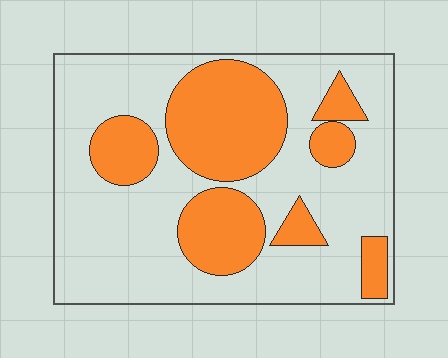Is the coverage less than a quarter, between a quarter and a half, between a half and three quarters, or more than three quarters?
Between a quarter and a half.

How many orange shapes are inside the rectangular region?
7.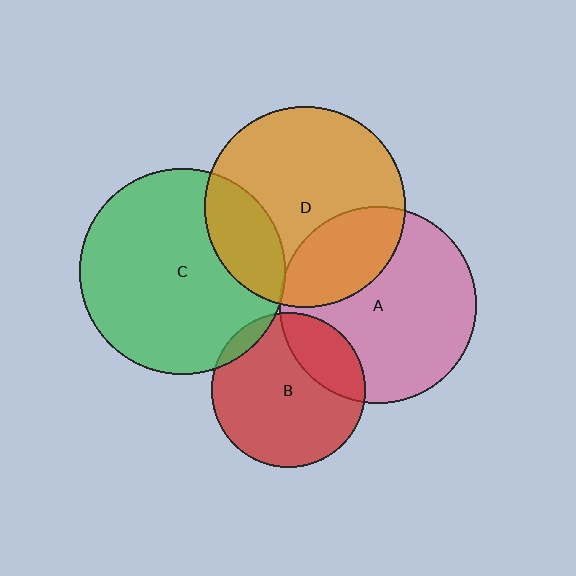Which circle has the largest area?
Circle C (green).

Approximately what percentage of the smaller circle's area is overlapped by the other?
Approximately 20%.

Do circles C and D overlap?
Yes.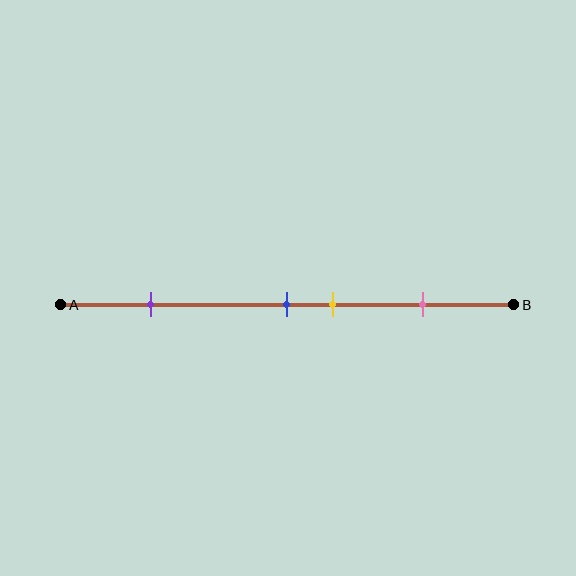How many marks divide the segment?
There are 4 marks dividing the segment.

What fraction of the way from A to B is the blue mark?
The blue mark is approximately 50% (0.5) of the way from A to B.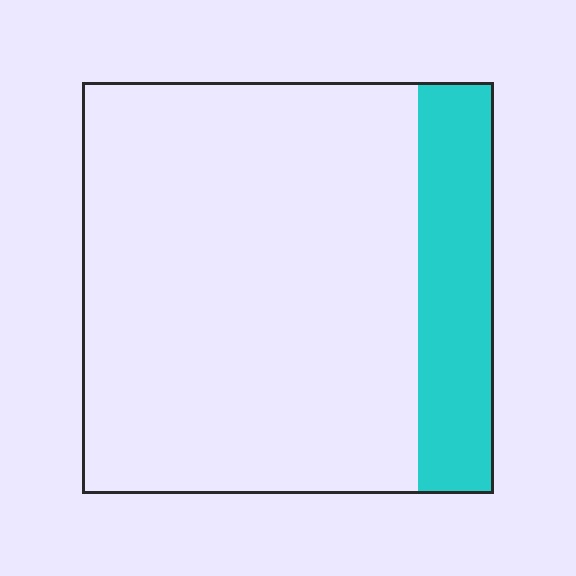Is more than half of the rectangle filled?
No.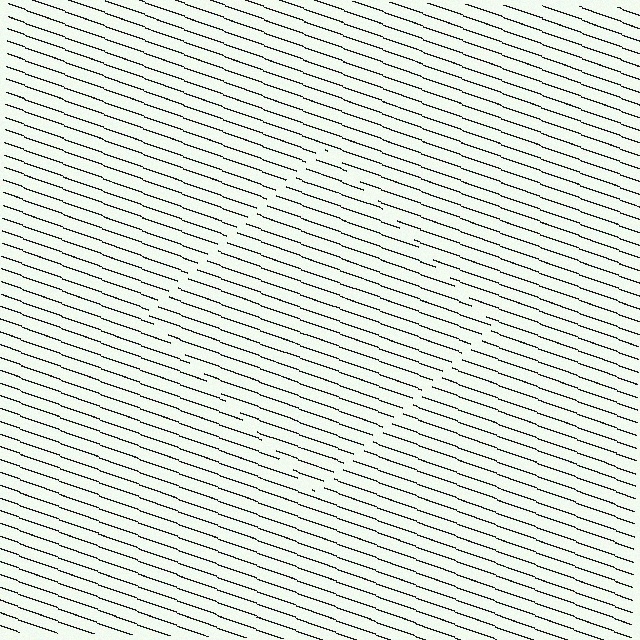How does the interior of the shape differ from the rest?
The interior of the shape contains the same grating, shifted by half a period — the contour is defined by the phase discontinuity where line-ends from the inner and outer gratings abut.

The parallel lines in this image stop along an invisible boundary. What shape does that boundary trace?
An illusory square. The interior of the shape contains the same grating, shifted by half a period — the contour is defined by the phase discontinuity where line-ends from the inner and outer gratings abut.